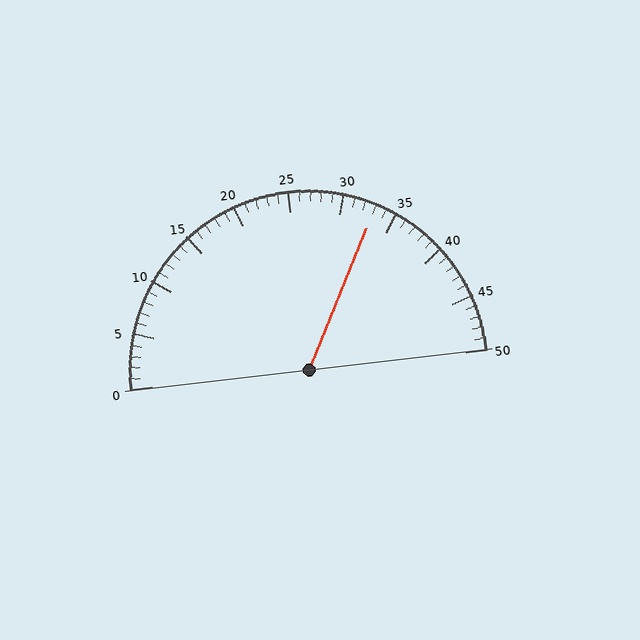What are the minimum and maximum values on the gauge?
The gauge ranges from 0 to 50.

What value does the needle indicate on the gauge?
The needle indicates approximately 33.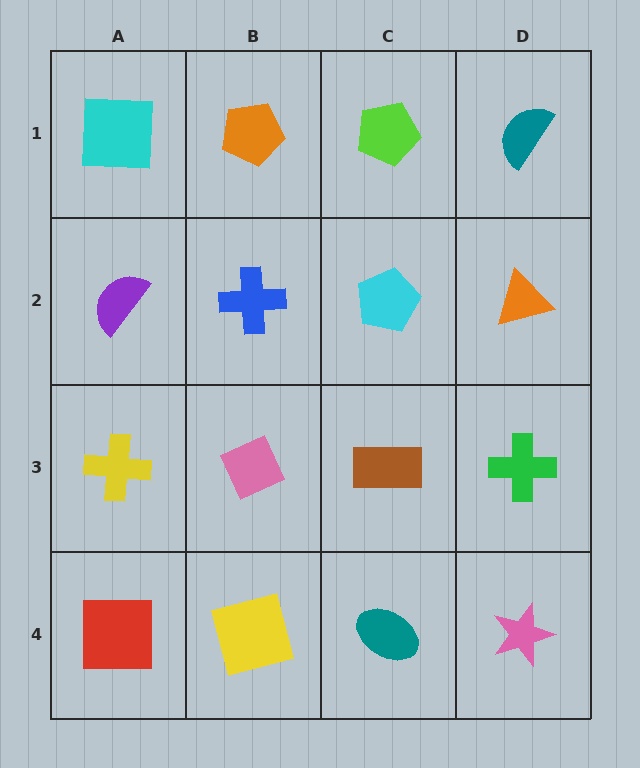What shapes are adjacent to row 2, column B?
An orange pentagon (row 1, column B), a pink diamond (row 3, column B), a purple semicircle (row 2, column A), a cyan pentagon (row 2, column C).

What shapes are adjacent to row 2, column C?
A lime pentagon (row 1, column C), a brown rectangle (row 3, column C), a blue cross (row 2, column B), an orange triangle (row 2, column D).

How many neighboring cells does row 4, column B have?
3.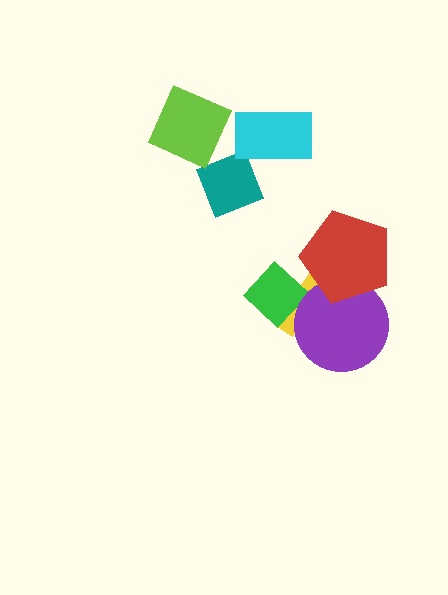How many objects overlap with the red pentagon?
2 objects overlap with the red pentagon.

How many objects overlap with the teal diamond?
2 objects overlap with the teal diamond.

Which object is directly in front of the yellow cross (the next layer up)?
The green diamond is directly in front of the yellow cross.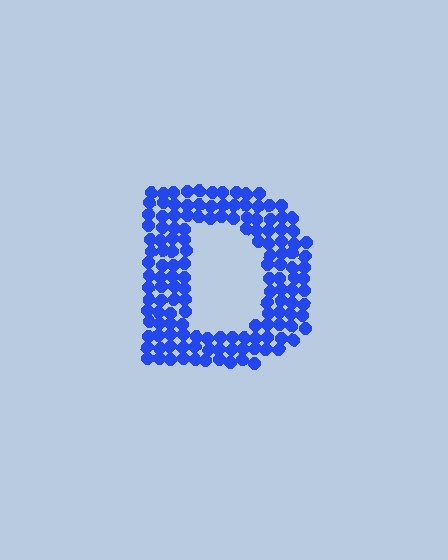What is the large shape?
The large shape is the letter D.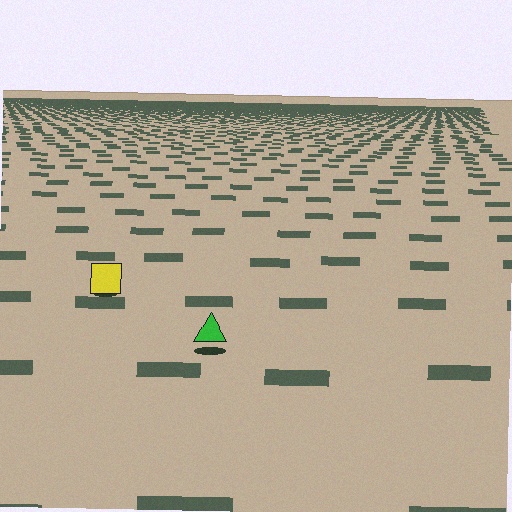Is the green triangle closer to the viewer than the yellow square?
Yes. The green triangle is closer — you can tell from the texture gradient: the ground texture is coarser near it.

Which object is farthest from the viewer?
The yellow square is farthest from the viewer. It appears smaller and the ground texture around it is denser.